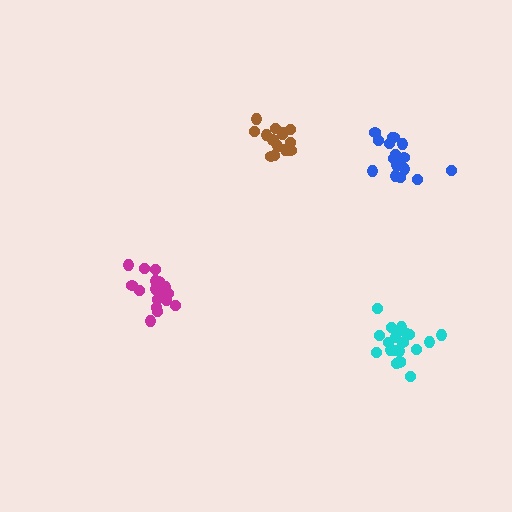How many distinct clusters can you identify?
There are 4 distinct clusters.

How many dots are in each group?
Group 1: 15 dots, Group 2: 18 dots, Group 3: 17 dots, Group 4: 21 dots (71 total).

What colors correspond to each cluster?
The clusters are colored: brown, magenta, blue, cyan.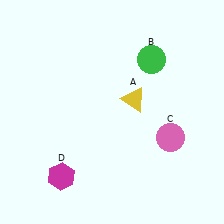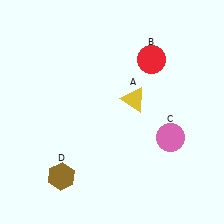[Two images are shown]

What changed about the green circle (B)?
In Image 1, B is green. In Image 2, it changed to red.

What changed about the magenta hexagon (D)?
In Image 1, D is magenta. In Image 2, it changed to brown.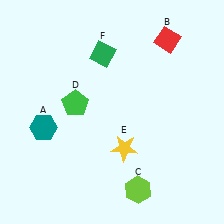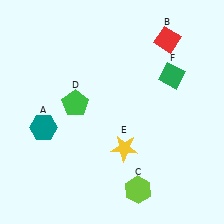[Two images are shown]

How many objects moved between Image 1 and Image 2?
1 object moved between the two images.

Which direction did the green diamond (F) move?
The green diamond (F) moved right.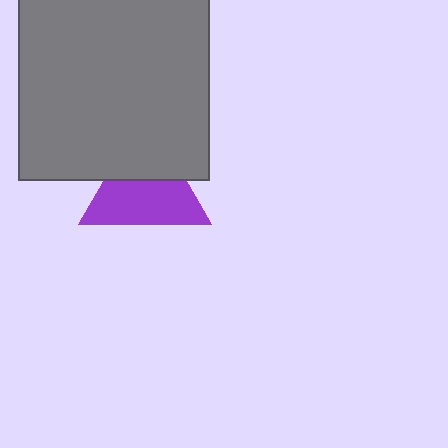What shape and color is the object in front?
The object in front is a gray square.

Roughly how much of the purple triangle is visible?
About half of it is visible (roughly 61%).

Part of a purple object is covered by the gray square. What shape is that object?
It is a triangle.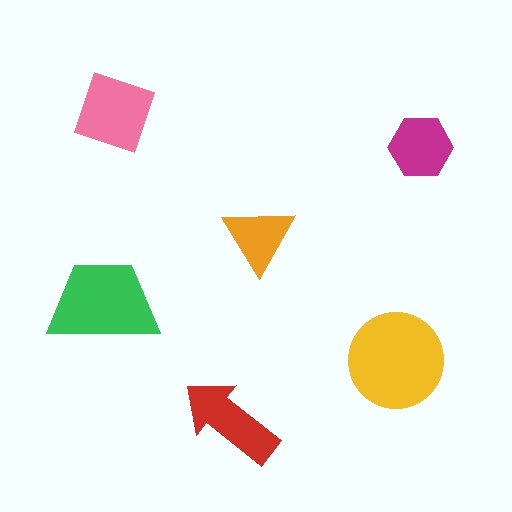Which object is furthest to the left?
The green trapezoid is leftmost.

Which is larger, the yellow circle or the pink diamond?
The yellow circle.